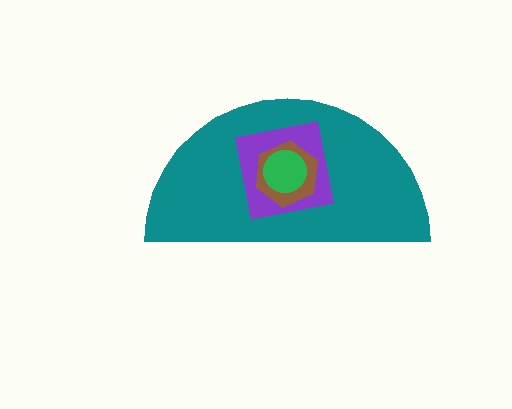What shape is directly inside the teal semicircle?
The purple square.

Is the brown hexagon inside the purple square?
Yes.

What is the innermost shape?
The green circle.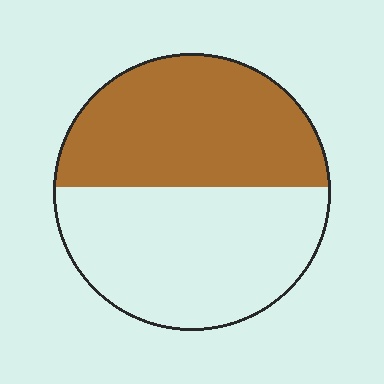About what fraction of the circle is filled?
About one half (1/2).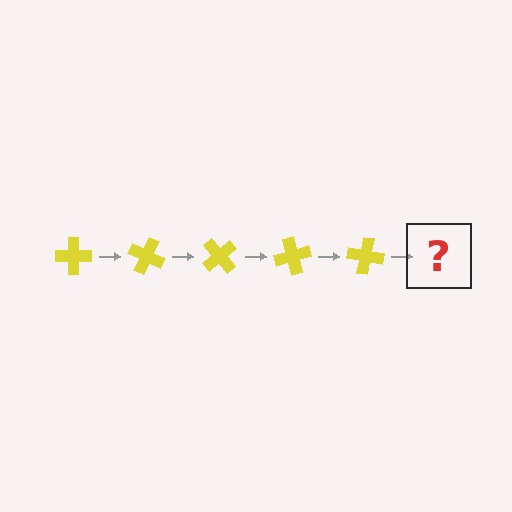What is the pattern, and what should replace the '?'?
The pattern is that the cross rotates 25 degrees each step. The '?' should be a yellow cross rotated 125 degrees.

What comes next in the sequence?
The next element should be a yellow cross rotated 125 degrees.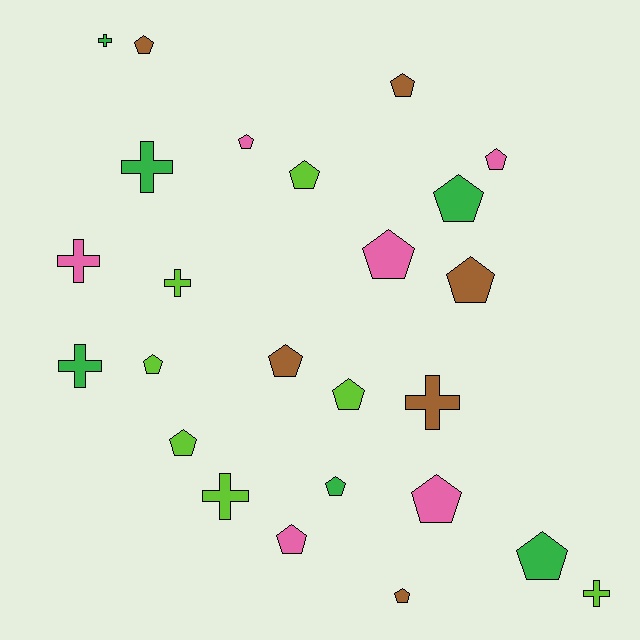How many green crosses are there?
There are 3 green crosses.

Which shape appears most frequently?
Pentagon, with 17 objects.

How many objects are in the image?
There are 25 objects.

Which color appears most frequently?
Lime, with 7 objects.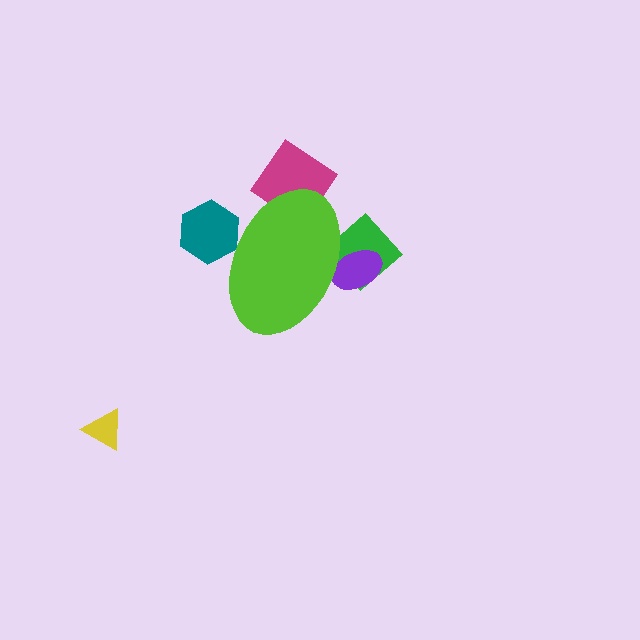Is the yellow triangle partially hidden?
No, the yellow triangle is fully visible.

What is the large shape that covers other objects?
A lime ellipse.